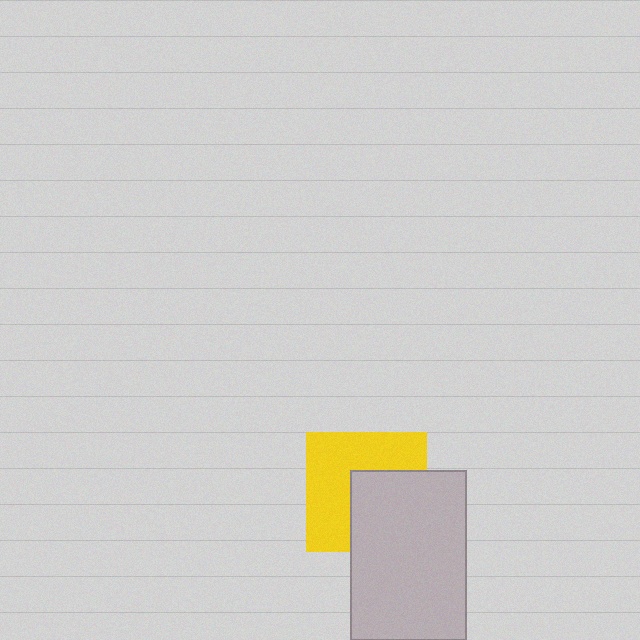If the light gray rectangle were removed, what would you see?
You would see the complete yellow square.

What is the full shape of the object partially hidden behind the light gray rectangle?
The partially hidden object is a yellow square.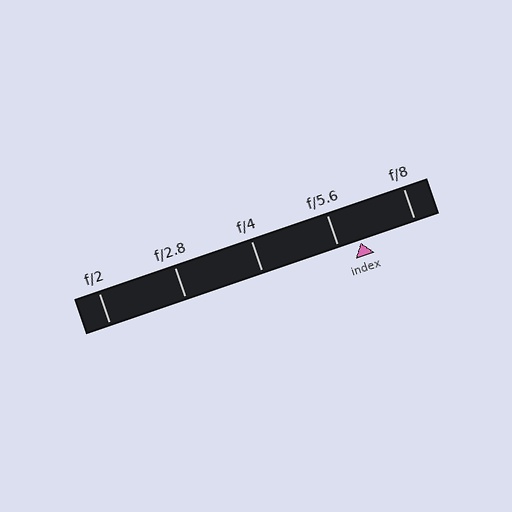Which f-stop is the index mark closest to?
The index mark is closest to f/5.6.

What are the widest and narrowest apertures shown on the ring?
The widest aperture shown is f/2 and the narrowest is f/8.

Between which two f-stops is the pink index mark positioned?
The index mark is between f/5.6 and f/8.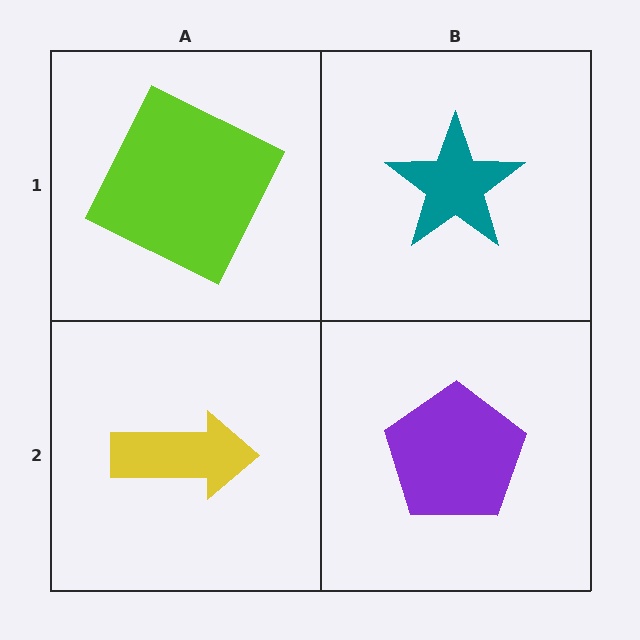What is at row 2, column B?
A purple pentagon.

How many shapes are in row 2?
2 shapes.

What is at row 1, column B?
A teal star.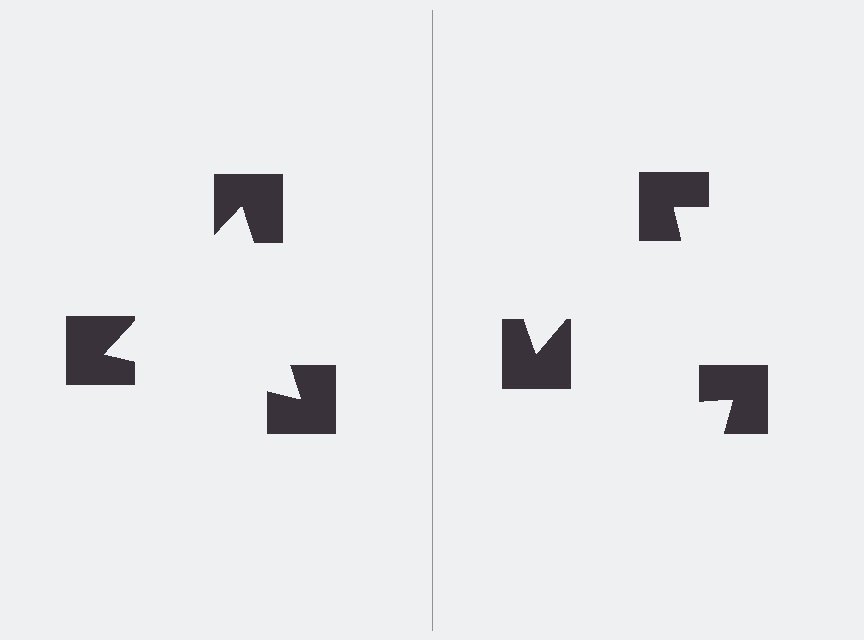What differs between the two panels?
The notched squares are positioned identically on both sides; only the wedge orientations differ. On the left they align to a triangle; on the right they are misaligned.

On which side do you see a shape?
An illusory triangle appears on the left side. On the right side the wedge cuts are rotated, so no coherent shape forms.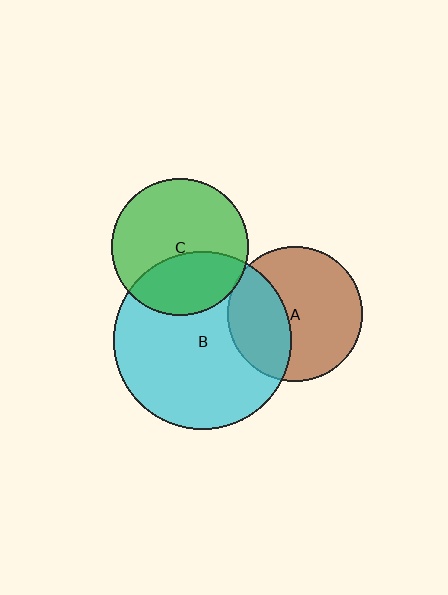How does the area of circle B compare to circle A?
Approximately 1.7 times.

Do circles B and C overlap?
Yes.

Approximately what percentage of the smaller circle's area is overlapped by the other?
Approximately 35%.